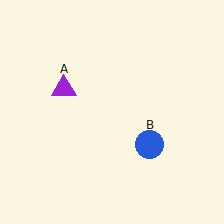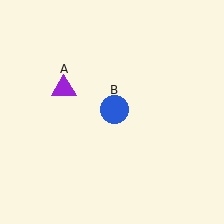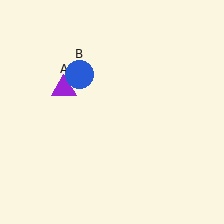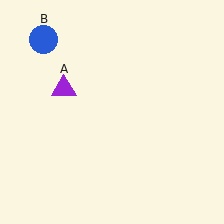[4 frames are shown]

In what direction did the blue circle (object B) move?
The blue circle (object B) moved up and to the left.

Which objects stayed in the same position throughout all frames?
Purple triangle (object A) remained stationary.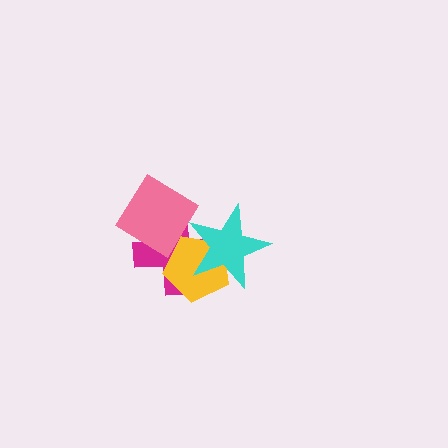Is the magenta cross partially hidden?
Yes, it is partially covered by another shape.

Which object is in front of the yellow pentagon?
The cyan star is in front of the yellow pentagon.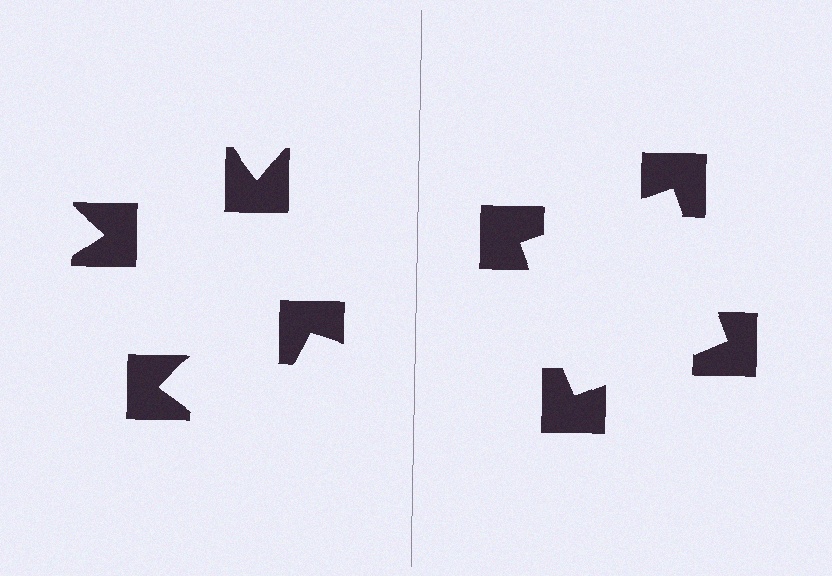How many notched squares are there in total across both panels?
8 — 4 on each side.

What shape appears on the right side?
An illusory square.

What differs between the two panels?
The notched squares are positioned identically on both sides; only the wedge orientations differ. On the right they align to a square; on the left they are misaligned.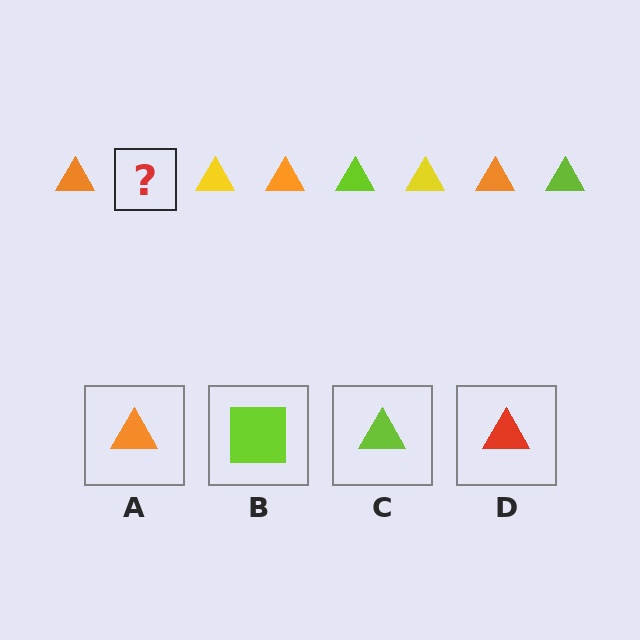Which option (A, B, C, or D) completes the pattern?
C.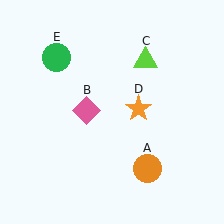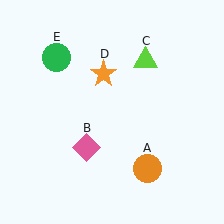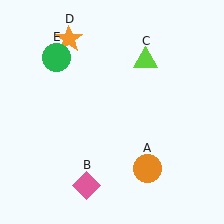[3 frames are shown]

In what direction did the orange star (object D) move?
The orange star (object D) moved up and to the left.